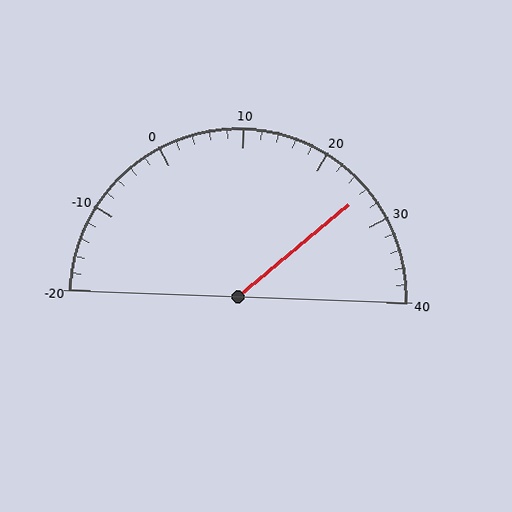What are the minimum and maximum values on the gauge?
The gauge ranges from -20 to 40.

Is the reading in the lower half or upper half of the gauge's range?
The reading is in the upper half of the range (-20 to 40).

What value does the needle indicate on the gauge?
The needle indicates approximately 26.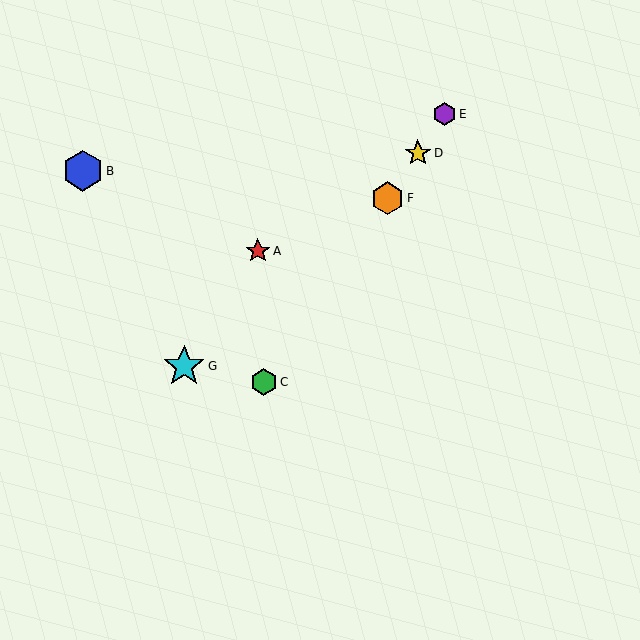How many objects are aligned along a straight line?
4 objects (C, D, E, F) are aligned along a straight line.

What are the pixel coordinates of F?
Object F is at (387, 198).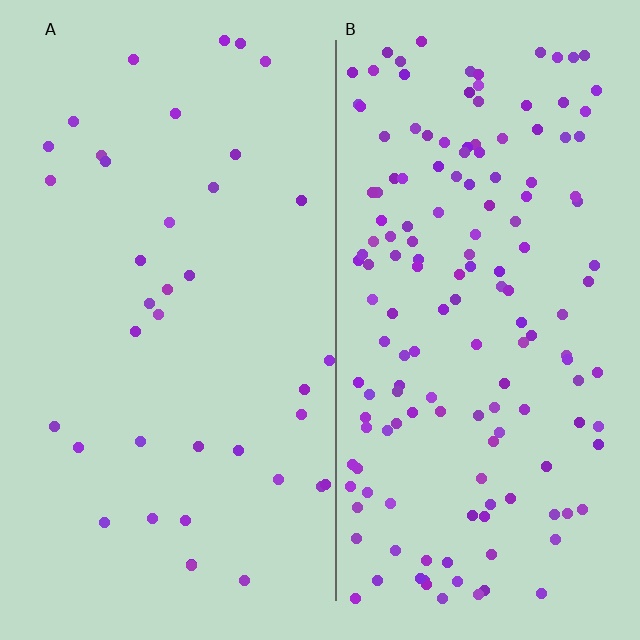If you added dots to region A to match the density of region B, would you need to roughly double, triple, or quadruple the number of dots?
Approximately quadruple.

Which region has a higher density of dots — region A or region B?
B (the right).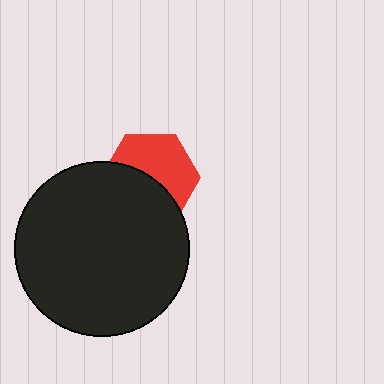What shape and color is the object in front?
The object in front is a black circle.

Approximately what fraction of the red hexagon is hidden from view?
Roughly 47% of the red hexagon is hidden behind the black circle.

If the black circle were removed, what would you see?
You would see the complete red hexagon.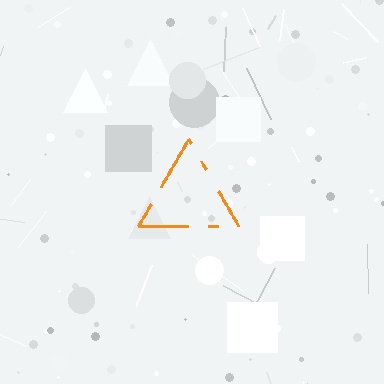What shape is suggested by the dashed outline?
The dashed outline suggests a triangle.